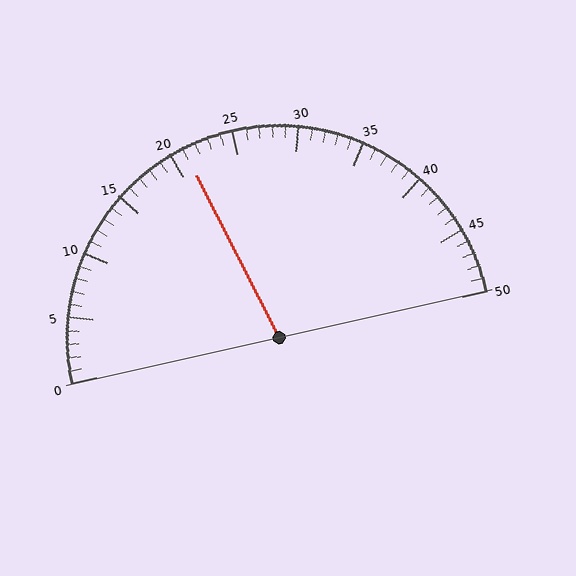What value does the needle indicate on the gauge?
The needle indicates approximately 21.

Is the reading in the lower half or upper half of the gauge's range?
The reading is in the lower half of the range (0 to 50).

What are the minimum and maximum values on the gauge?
The gauge ranges from 0 to 50.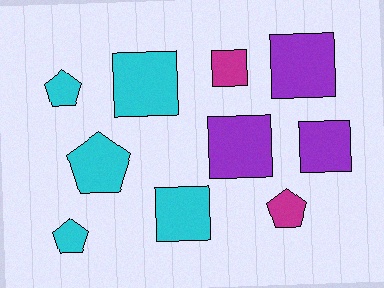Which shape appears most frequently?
Square, with 6 objects.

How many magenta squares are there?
There is 1 magenta square.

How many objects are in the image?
There are 10 objects.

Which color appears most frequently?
Cyan, with 5 objects.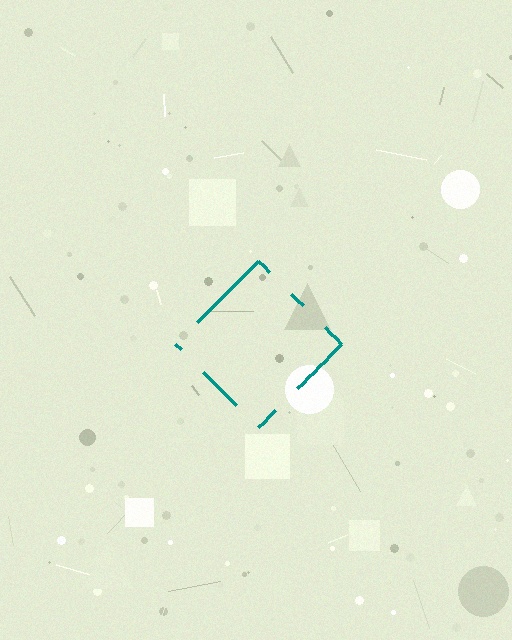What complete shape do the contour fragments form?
The contour fragments form a diamond.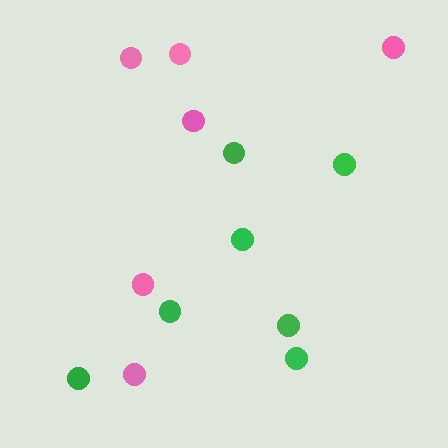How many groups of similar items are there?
There are 2 groups: one group of green circles (7) and one group of pink circles (6).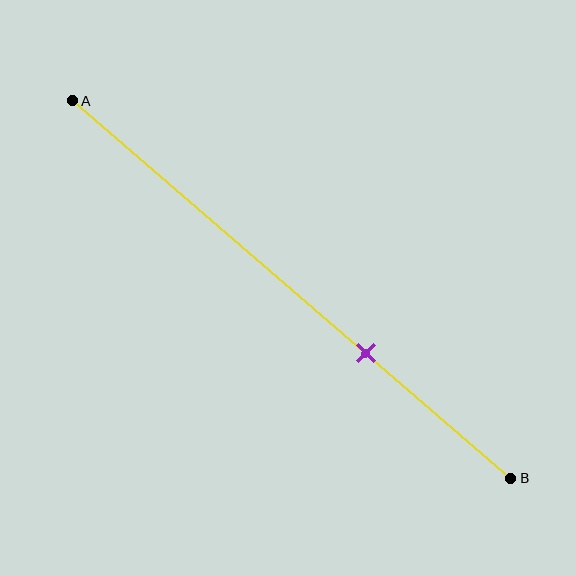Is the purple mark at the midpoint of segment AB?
No, the mark is at about 65% from A, not at the 50% midpoint.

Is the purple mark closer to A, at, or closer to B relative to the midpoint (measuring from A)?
The purple mark is closer to point B than the midpoint of segment AB.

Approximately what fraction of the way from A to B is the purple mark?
The purple mark is approximately 65% of the way from A to B.